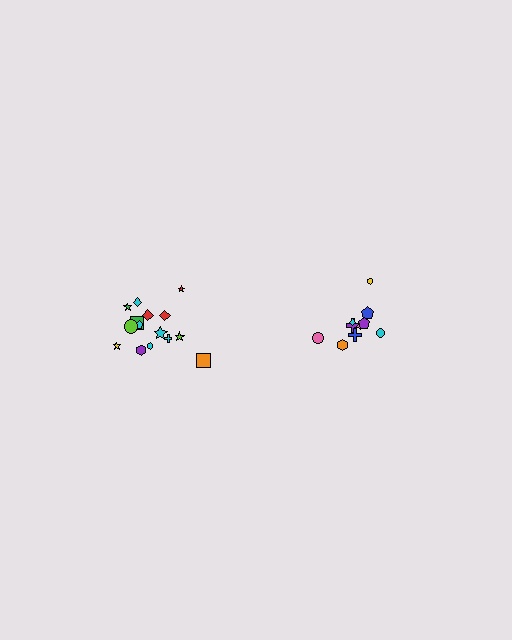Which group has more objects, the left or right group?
The left group.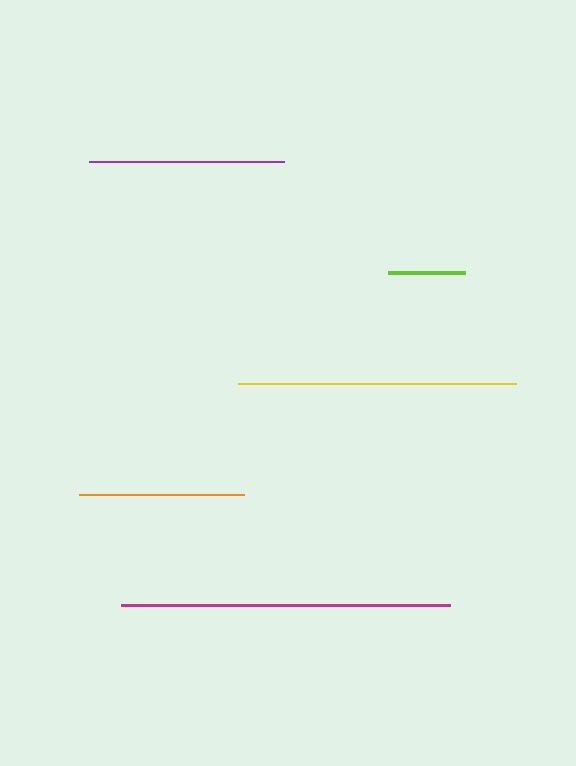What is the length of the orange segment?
The orange segment is approximately 165 pixels long.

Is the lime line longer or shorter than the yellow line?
The yellow line is longer than the lime line.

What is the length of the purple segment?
The purple segment is approximately 195 pixels long.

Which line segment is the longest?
The magenta line is the longest at approximately 329 pixels.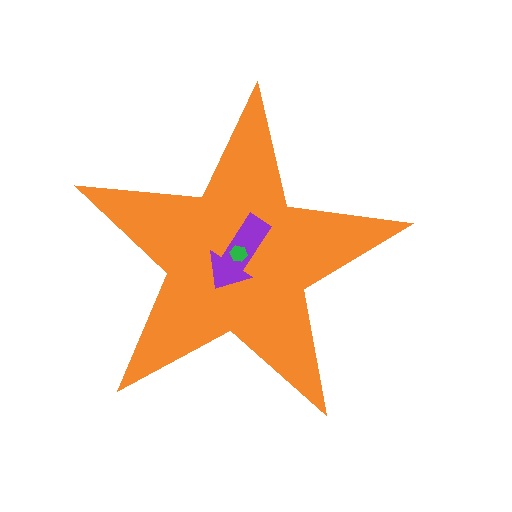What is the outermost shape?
The orange star.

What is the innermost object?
The green hexagon.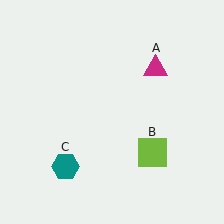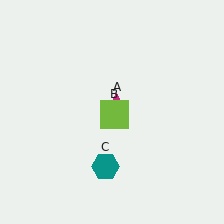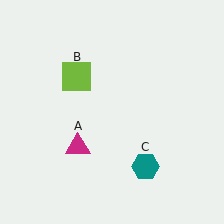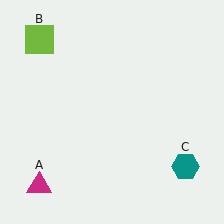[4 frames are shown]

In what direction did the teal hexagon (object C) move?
The teal hexagon (object C) moved right.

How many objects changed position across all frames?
3 objects changed position: magenta triangle (object A), lime square (object B), teal hexagon (object C).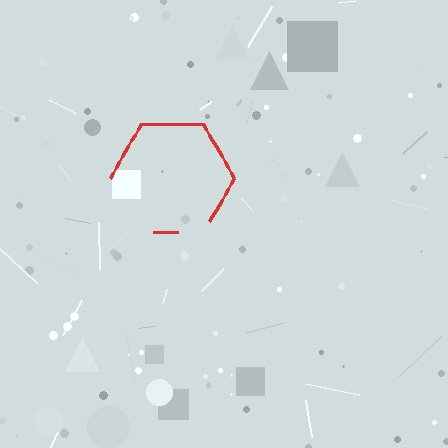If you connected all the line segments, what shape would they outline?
They would outline a hexagon.